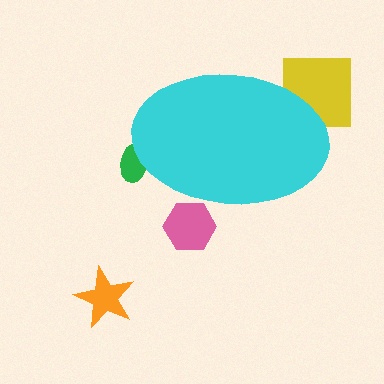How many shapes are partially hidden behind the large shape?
3 shapes are partially hidden.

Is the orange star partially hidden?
No, the orange star is fully visible.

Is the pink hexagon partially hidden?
Yes, the pink hexagon is partially hidden behind the cyan ellipse.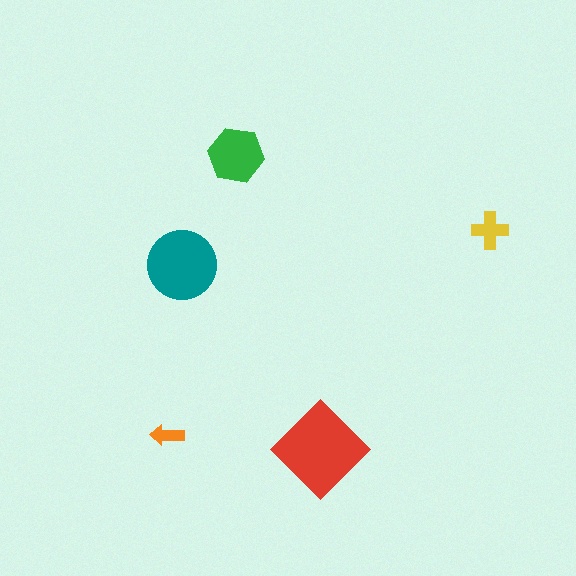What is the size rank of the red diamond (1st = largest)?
1st.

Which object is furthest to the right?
The yellow cross is rightmost.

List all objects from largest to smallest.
The red diamond, the teal circle, the green hexagon, the yellow cross, the orange arrow.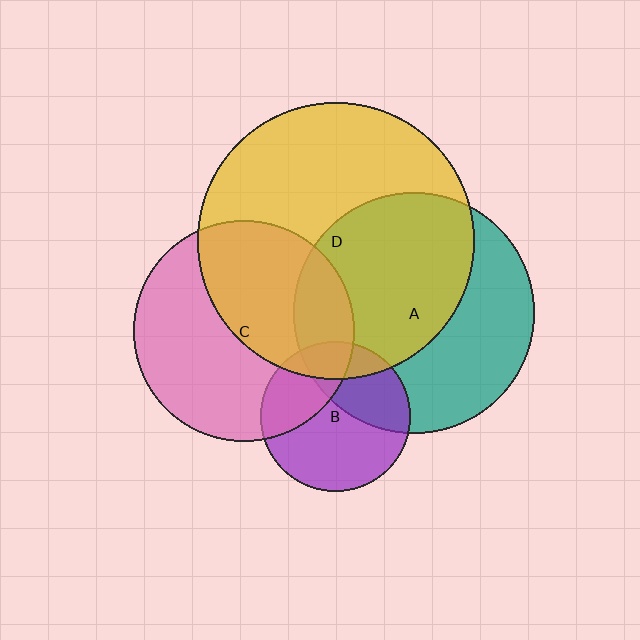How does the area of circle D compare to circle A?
Approximately 1.3 times.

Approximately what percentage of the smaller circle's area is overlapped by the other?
Approximately 30%.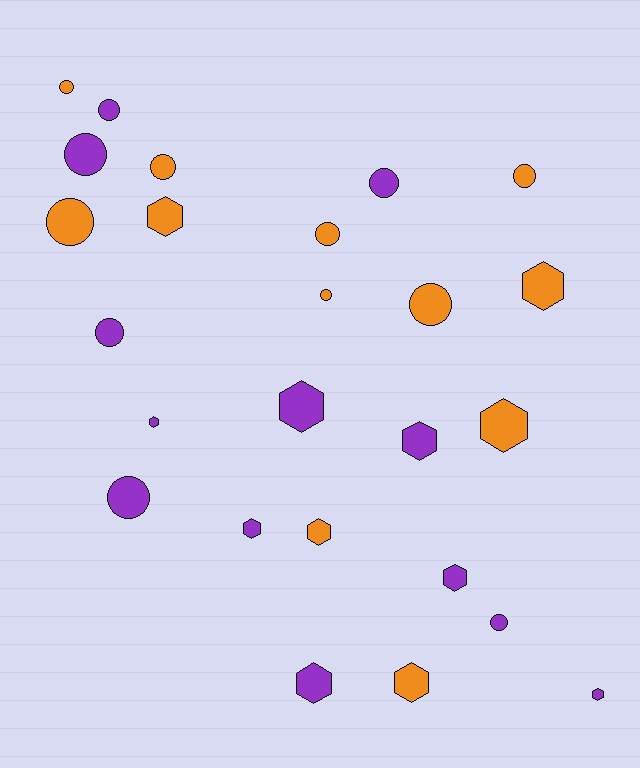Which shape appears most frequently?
Circle, with 13 objects.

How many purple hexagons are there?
There are 7 purple hexagons.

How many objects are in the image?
There are 25 objects.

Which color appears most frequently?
Purple, with 13 objects.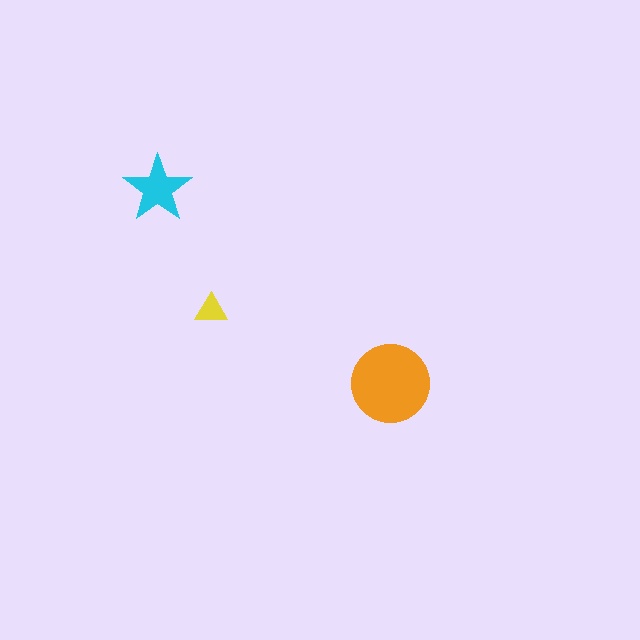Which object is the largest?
The orange circle.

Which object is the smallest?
The yellow triangle.